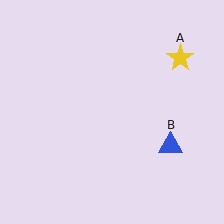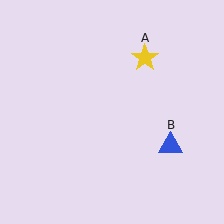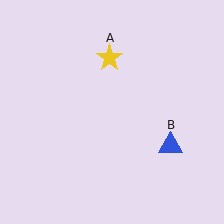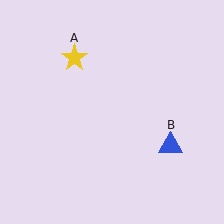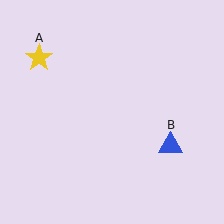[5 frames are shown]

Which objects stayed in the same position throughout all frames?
Blue triangle (object B) remained stationary.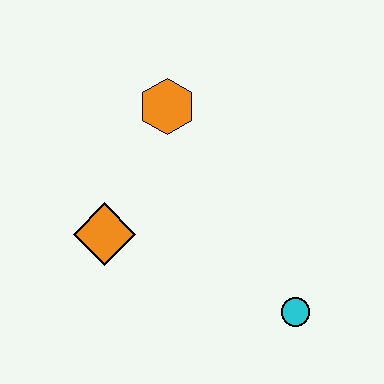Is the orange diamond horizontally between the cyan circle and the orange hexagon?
No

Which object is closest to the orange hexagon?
The orange diamond is closest to the orange hexagon.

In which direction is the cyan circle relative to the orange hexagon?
The cyan circle is below the orange hexagon.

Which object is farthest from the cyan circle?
The orange hexagon is farthest from the cyan circle.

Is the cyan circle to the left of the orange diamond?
No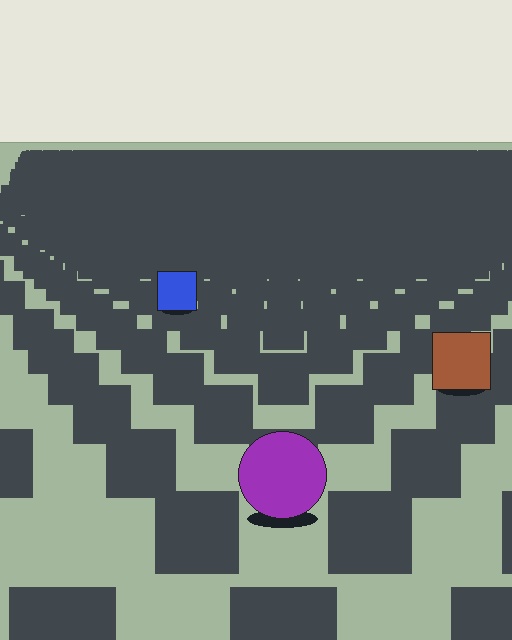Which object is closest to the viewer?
The purple circle is closest. The texture marks near it are larger and more spread out.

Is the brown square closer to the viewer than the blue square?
Yes. The brown square is closer — you can tell from the texture gradient: the ground texture is coarser near it.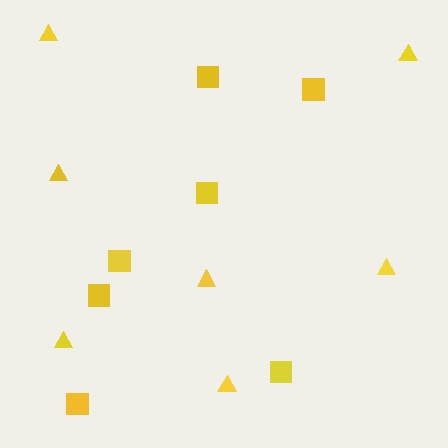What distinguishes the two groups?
There are 2 groups: one group of squares (7) and one group of triangles (7).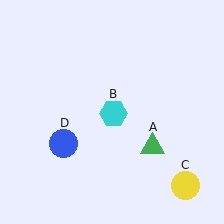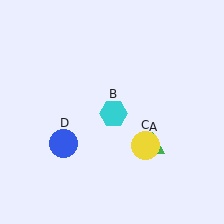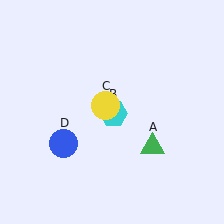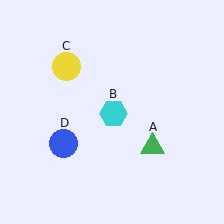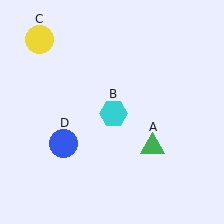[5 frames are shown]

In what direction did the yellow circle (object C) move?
The yellow circle (object C) moved up and to the left.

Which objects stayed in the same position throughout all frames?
Green triangle (object A) and cyan hexagon (object B) and blue circle (object D) remained stationary.